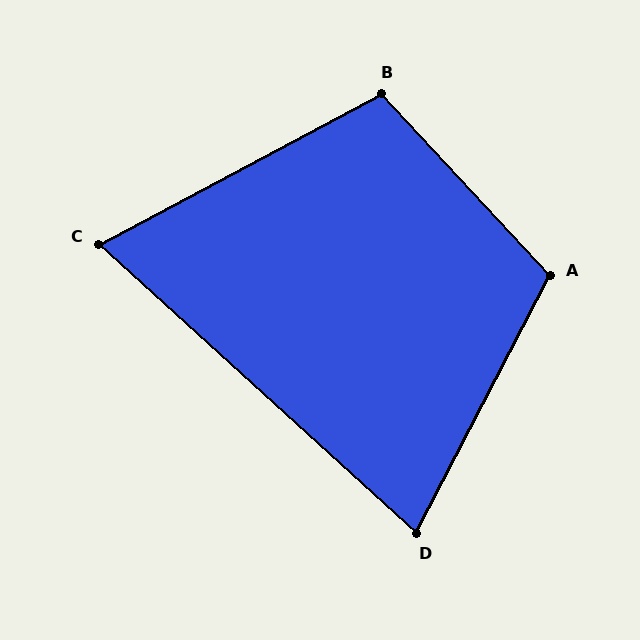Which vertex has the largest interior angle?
A, at approximately 110 degrees.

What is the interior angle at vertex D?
Approximately 75 degrees (acute).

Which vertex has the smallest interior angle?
C, at approximately 70 degrees.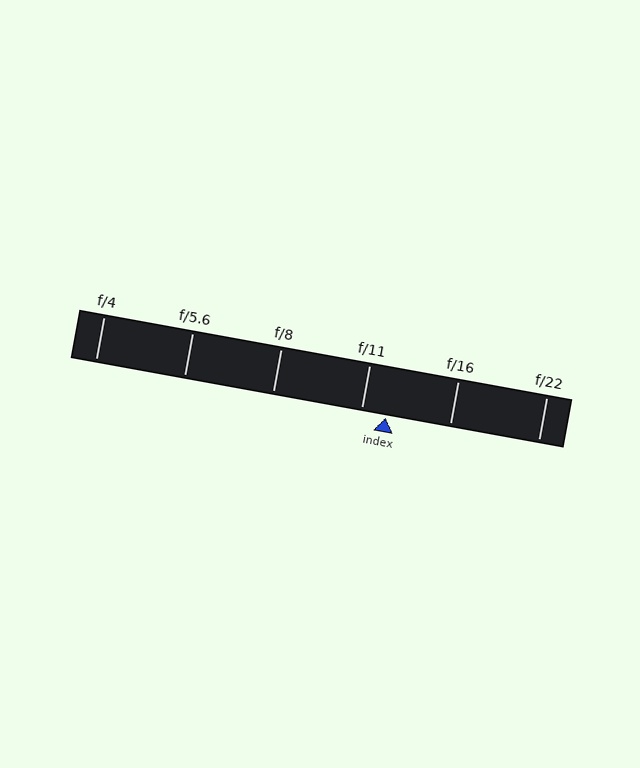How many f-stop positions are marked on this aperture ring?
There are 6 f-stop positions marked.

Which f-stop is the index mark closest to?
The index mark is closest to f/11.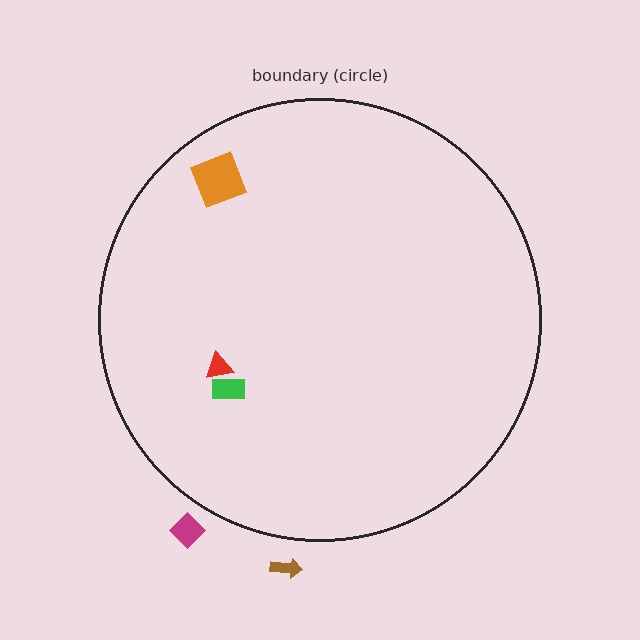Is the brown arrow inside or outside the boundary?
Outside.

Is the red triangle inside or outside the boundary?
Inside.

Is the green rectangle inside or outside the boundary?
Inside.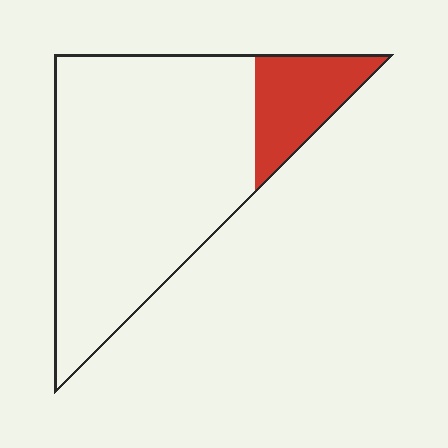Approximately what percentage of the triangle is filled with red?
Approximately 15%.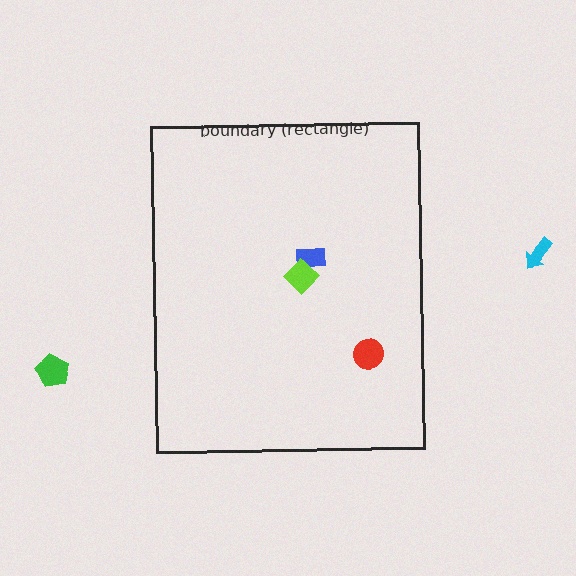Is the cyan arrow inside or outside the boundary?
Outside.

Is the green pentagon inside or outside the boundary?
Outside.